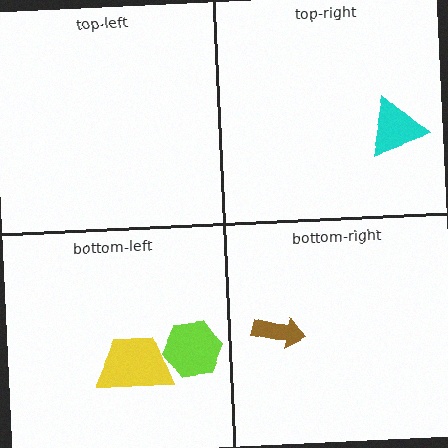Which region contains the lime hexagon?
The bottom-left region.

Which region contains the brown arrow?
The bottom-right region.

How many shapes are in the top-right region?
1.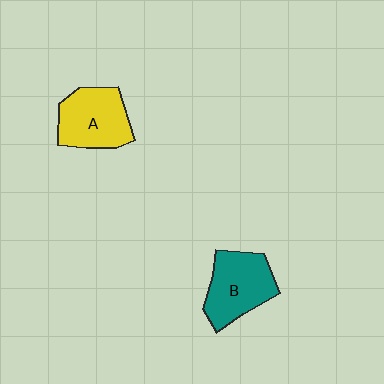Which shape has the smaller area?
Shape A (yellow).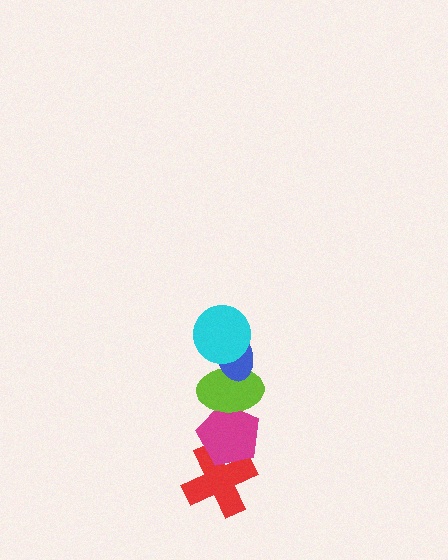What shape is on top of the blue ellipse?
The cyan circle is on top of the blue ellipse.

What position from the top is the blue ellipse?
The blue ellipse is 2nd from the top.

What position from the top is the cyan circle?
The cyan circle is 1st from the top.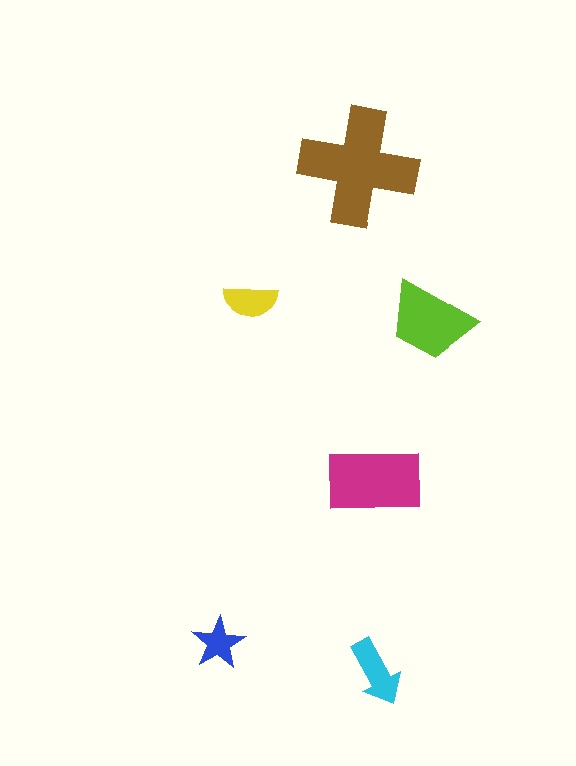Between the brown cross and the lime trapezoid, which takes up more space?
The brown cross.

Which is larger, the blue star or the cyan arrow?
The cyan arrow.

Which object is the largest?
The brown cross.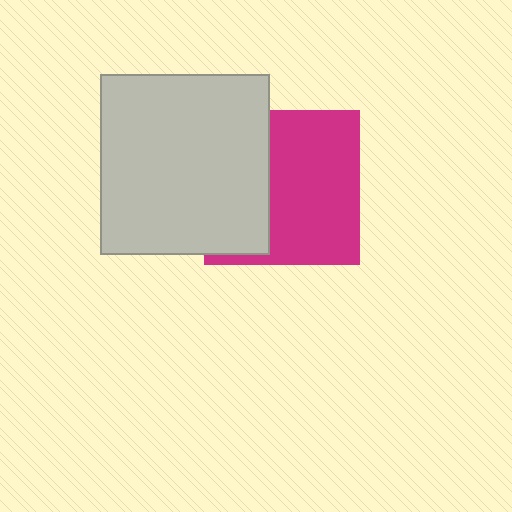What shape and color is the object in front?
The object in front is a light gray rectangle.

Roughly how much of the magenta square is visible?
About half of it is visible (roughly 60%).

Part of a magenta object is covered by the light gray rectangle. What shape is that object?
It is a square.